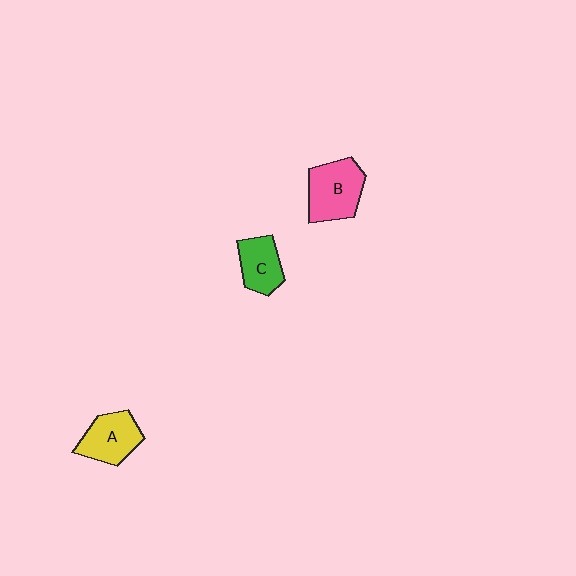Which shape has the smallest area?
Shape C (green).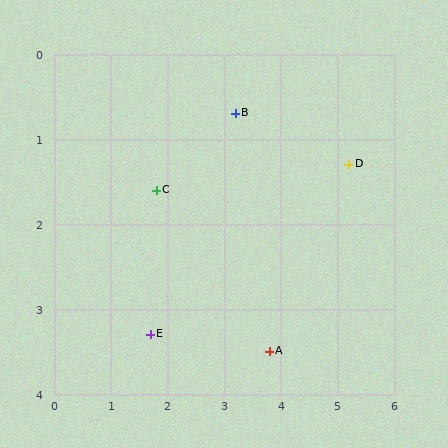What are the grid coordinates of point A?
Point A is at approximately (3.8, 3.5).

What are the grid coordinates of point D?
Point D is at approximately (5.2, 1.3).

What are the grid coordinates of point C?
Point C is at approximately (1.8, 1.6).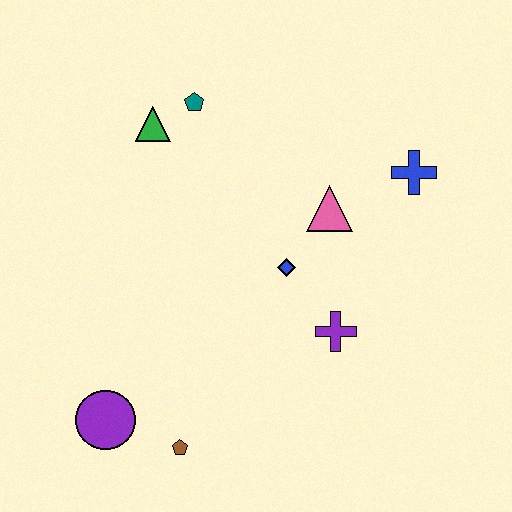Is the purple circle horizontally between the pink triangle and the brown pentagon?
No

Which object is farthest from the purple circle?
The blue cross is farthest from the purple circle.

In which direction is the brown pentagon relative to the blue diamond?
The brown pentagon is below the blue diamond.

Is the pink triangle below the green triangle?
Yes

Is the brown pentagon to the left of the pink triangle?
Yes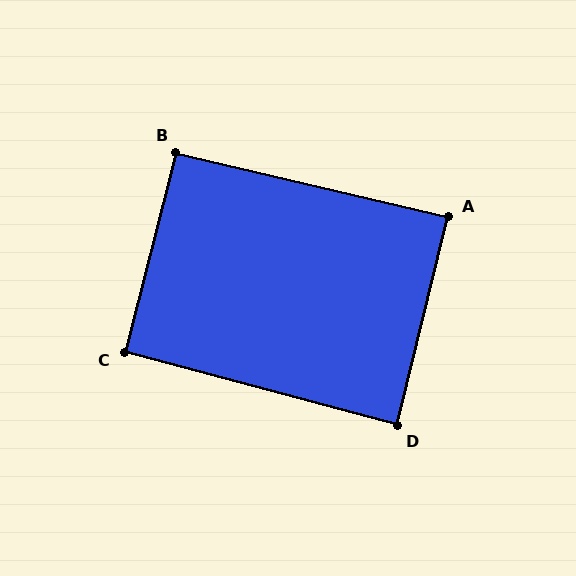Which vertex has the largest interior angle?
B, at approximately 91 degrees.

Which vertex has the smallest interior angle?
D, at approximately 89 degrees.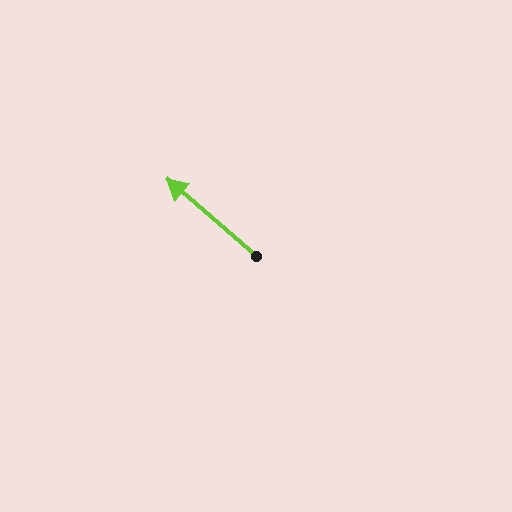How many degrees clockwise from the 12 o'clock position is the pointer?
Approximately 311 degrees.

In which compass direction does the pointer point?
Northwest.